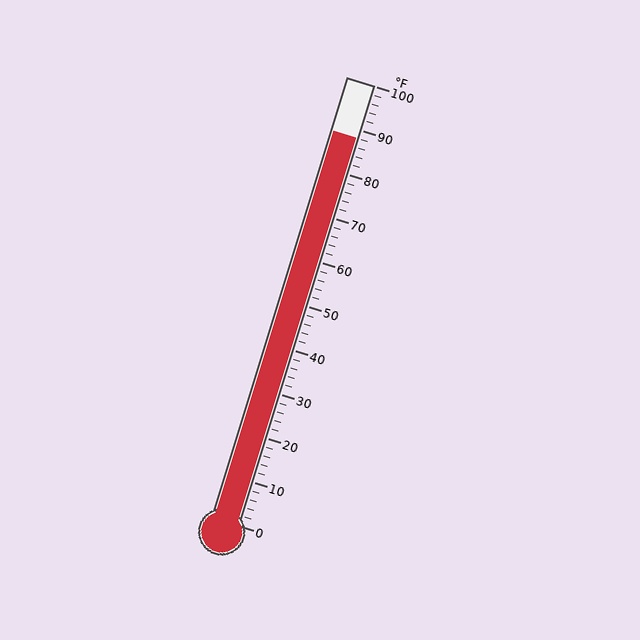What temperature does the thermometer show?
The thermometer shows approximately 88°F.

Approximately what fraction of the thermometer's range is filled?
The thermometer is filled to approximately 90% of its range.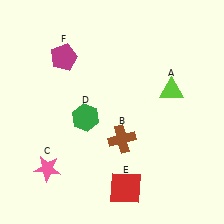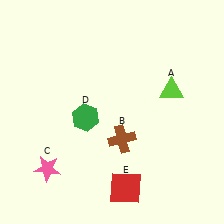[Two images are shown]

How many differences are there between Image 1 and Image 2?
There is 1 difference between the two images.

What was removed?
The magenta pentagon (F) was removed in Image 2.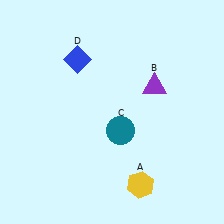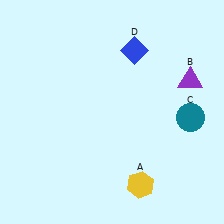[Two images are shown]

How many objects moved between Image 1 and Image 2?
3 objects moved between the two images.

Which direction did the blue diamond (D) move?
The blue diamond (D) moved right.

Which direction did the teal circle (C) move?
The teal circle (C) moved right.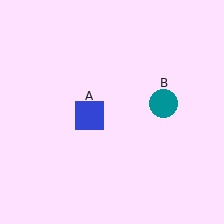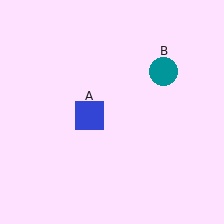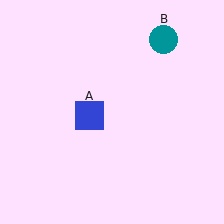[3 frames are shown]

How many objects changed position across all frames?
1 object changed position: teal circle (object B).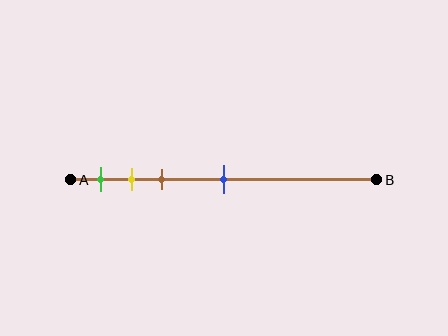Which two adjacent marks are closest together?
The yellow and brown marks are the closest adjacent pair.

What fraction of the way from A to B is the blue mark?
The blue mark is approximately 50% (0.5) of the way from A to B.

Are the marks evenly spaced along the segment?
No, the marks are not evenly spaced.